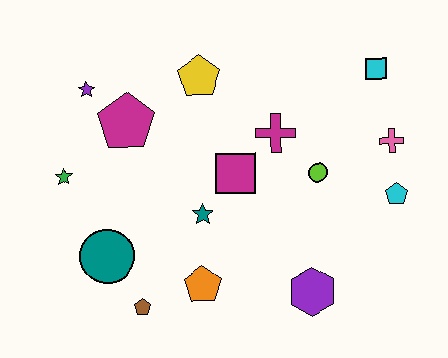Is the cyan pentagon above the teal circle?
Yes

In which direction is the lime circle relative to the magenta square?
The lime circle is to the right of the magenta square.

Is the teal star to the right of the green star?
Yes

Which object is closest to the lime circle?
The magenta cross is closest to the lime circle.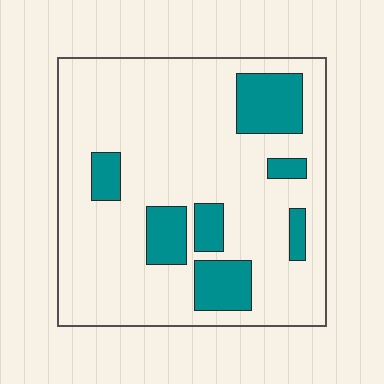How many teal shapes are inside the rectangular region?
7.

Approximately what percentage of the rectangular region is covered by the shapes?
Approximately 20%.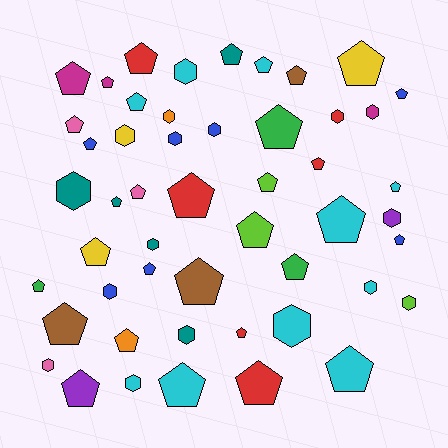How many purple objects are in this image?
There are 2 purple objects.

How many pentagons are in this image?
There are 33 pentagons.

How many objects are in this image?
There are 50 objects.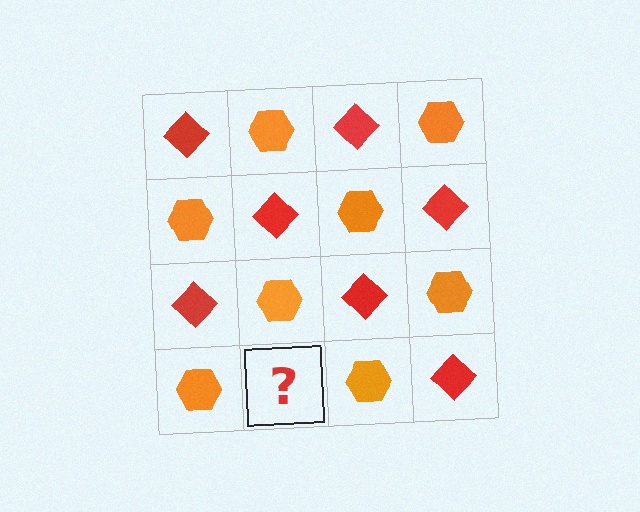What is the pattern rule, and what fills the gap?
The rule is that it alternates red diamond and orange hexagon in a checkerboard pattern. The gap should be filled with a red diamond.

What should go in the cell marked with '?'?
The missing cell should contain a red diamond.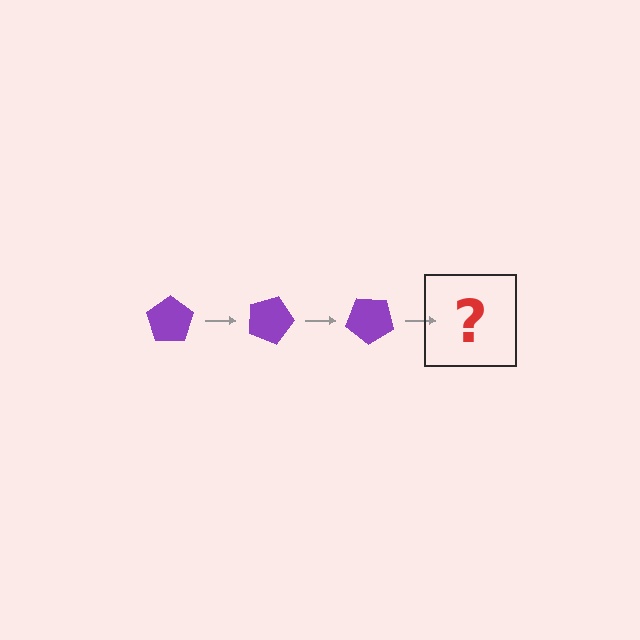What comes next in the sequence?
The next element should be a purple pentagon rotated 60 degrees.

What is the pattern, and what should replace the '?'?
The pattern is that the pentagon rotates 20 degrees each step. The '?' should be a purple pentagon rotated 60 degrees.